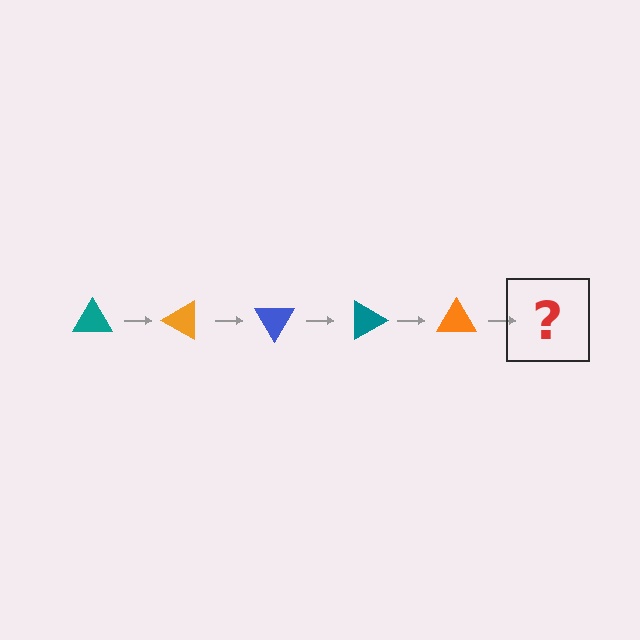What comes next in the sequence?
The next element should be a blue triangle, rotated 150 degrees from the start.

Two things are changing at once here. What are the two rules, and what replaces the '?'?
The two rules are that it rotates 30 degrees each step and the color cycles through teal, orange, and blue. The '?' should be a blue triangle, rotated 150 degrees from the start.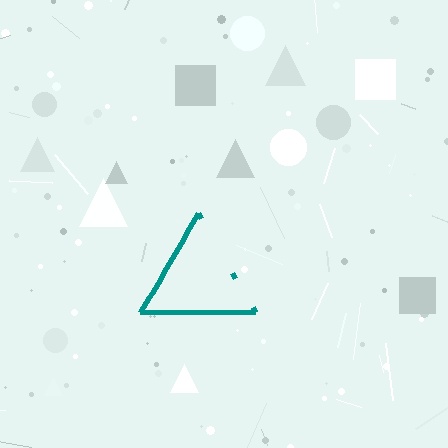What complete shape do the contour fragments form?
The contour fragments form a triangle.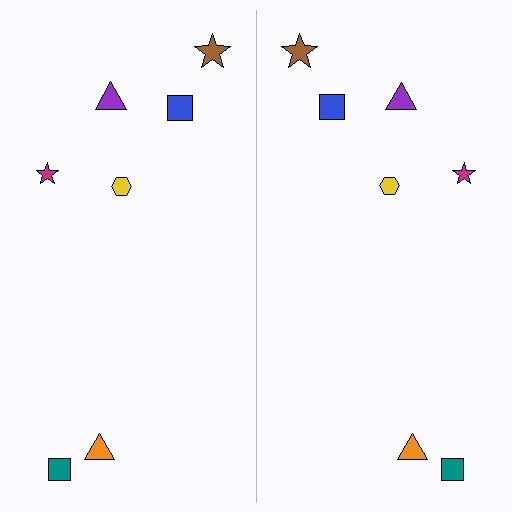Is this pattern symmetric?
Yes, this pattern has bilateral (reflection) symmetry.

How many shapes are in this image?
There are 14 shapes in this image.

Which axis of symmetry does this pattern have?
The pattern has a vertical axis of symmetry running through the center of the image.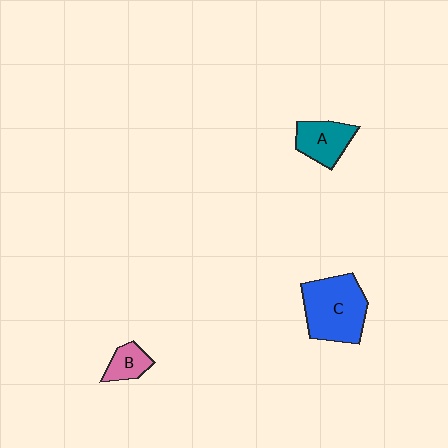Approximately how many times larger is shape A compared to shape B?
Approximately 1.6 times.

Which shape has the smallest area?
Shape B (pink).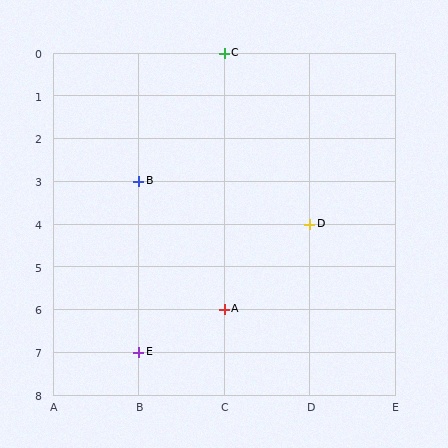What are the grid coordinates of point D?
Point D is at grid coordinates (D, 4).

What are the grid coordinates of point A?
Point A is at grid coordinates (C, 6).